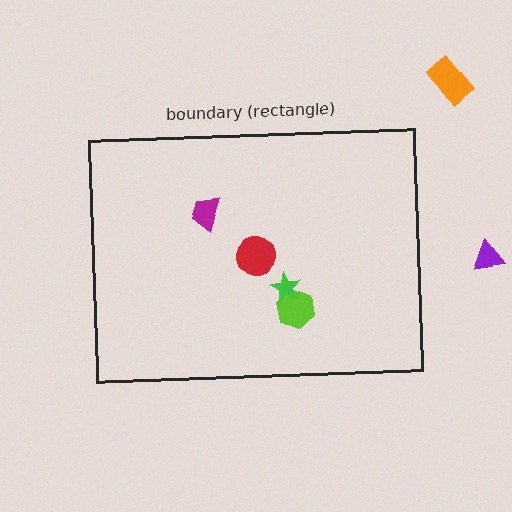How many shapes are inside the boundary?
4 inside, 2 outside.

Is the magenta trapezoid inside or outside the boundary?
Inside.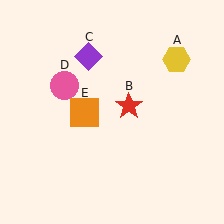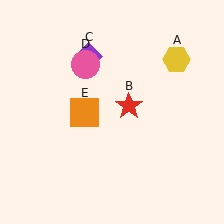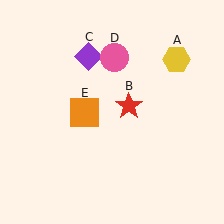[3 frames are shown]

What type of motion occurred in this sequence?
The pink circle (object D) rotated clockwise around the center of the scene.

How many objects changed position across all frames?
1 object changed position: pink circle (object D).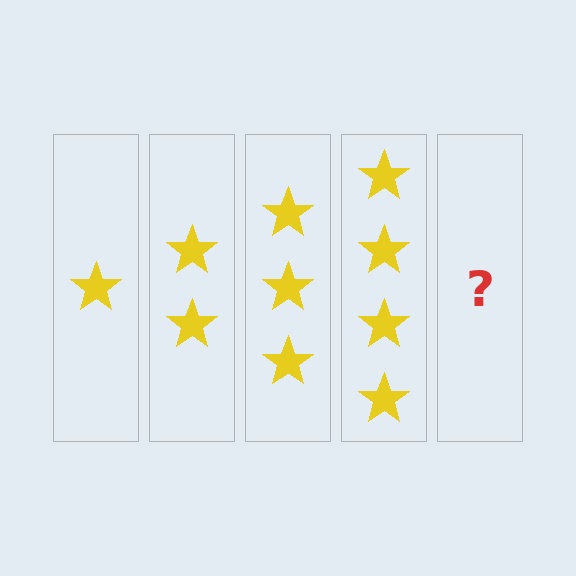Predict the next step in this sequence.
The next step is 5 stars.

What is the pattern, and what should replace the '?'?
The pattern is that each step adds one more star. The '?' should be 5 stars.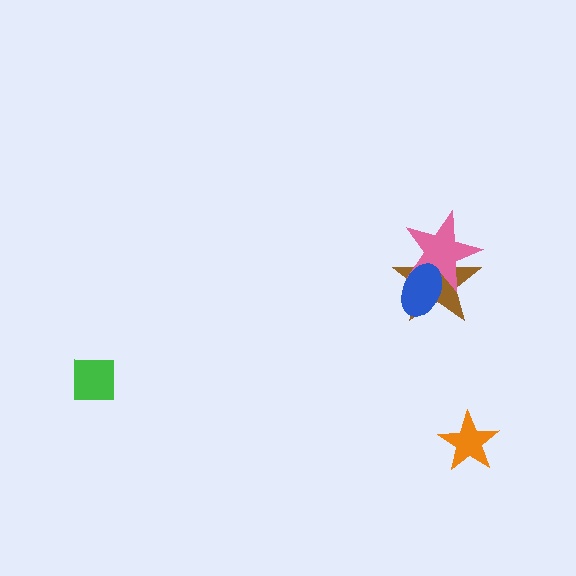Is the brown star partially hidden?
Yes, it is partially covered by another shape.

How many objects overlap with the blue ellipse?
2 objects overlap with the blue ellipse.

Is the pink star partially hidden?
Yes, it is partially covered by another shape.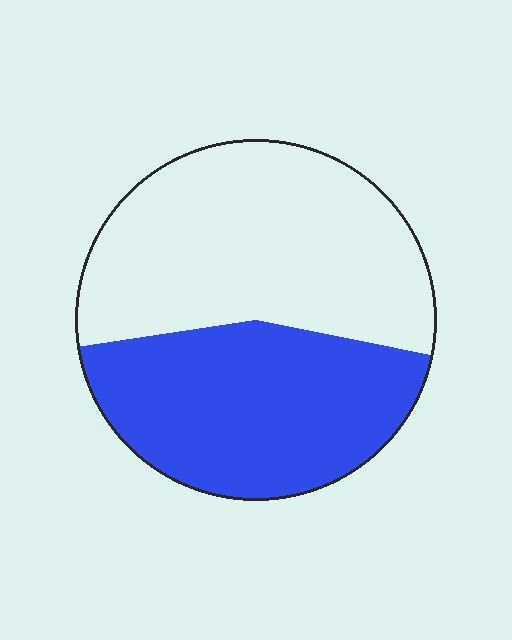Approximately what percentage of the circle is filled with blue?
Approximately 45%.